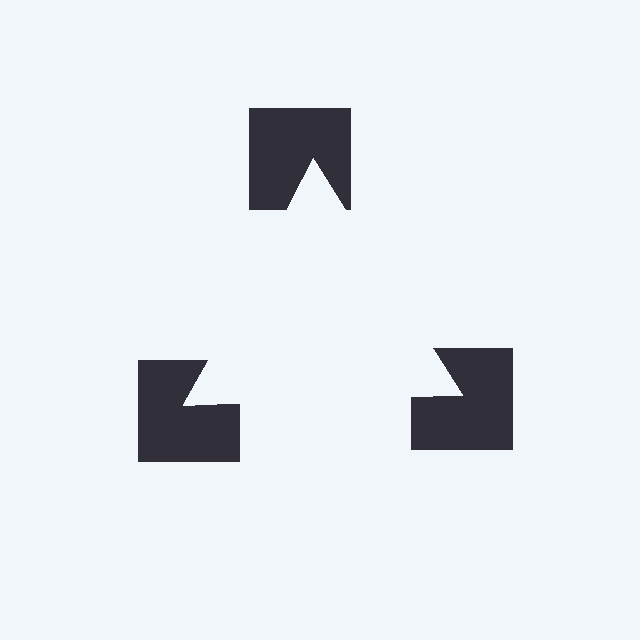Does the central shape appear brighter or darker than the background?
It typically appears slightly brighter than the background, even though no actual brightness change is drawn.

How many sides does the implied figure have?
3 sides.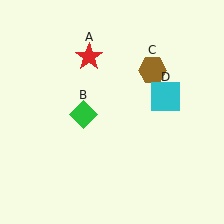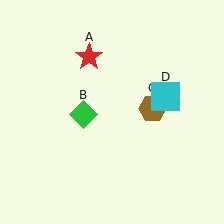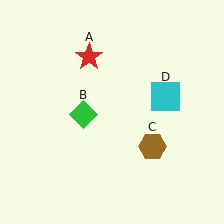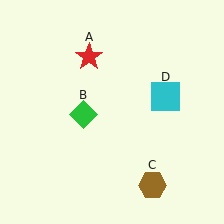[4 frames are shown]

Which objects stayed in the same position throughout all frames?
Red star (object A) and green diamond (object B) and cyan square (object D) remained stationary.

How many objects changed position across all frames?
1 object changed position: brown hexagon (object C).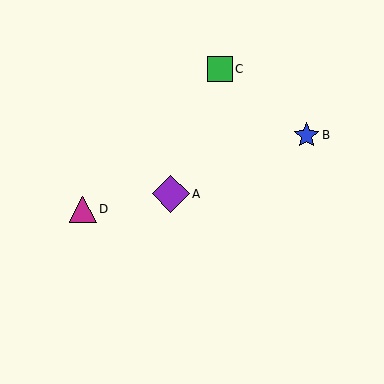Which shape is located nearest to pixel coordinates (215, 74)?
The green square (labeled C) at (220, 69) is nearest to that location.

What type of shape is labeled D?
Shape D is a magenta triangle.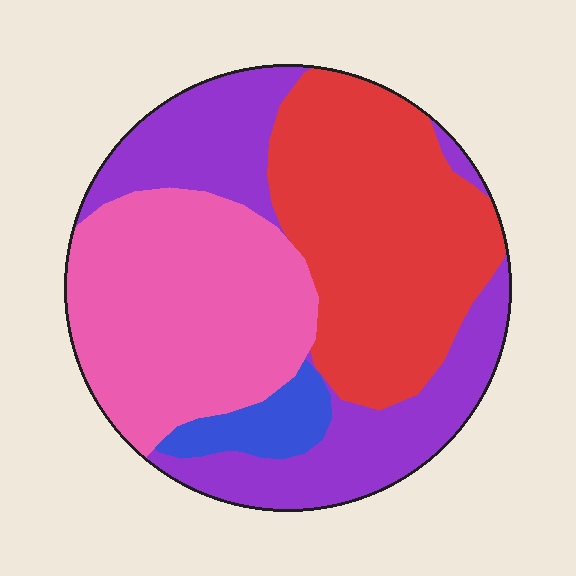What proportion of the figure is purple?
Purple takes up between a sixth and a third of the figure.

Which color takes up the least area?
Blue, at roughly 5%.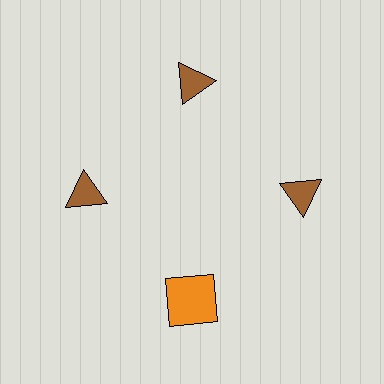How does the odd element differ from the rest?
It differs in both color (orange instead of brown) and shape (square instead of triangle).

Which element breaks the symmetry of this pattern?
The orange square at roughly the 6 o'clock position breaks the symmetry. All other shapes are brown triangles.